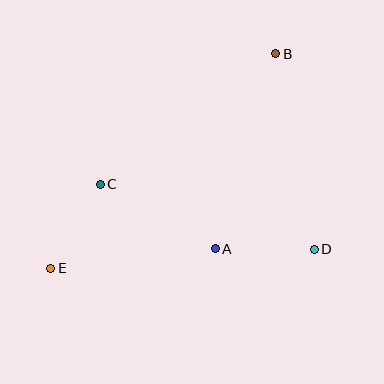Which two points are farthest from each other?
Points B and E are farthest from each other.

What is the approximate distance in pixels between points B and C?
The distance between B and C is approximately 218 pixels.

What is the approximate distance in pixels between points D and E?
The distance between D and E is approximately 264 pixels.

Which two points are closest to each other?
Points C and E are closest to each other.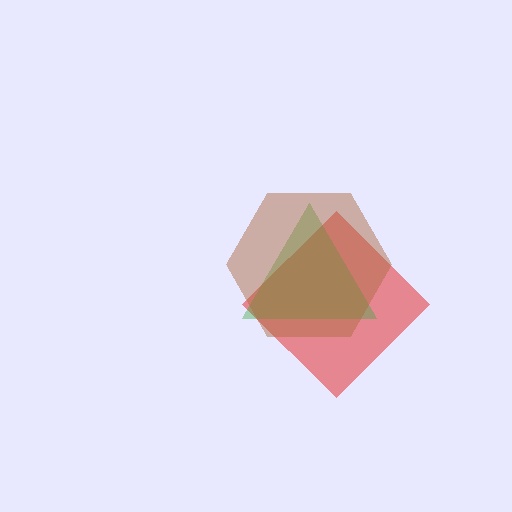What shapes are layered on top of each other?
The layered shapes are: a red diamond, a green triangle, a brown hexagon.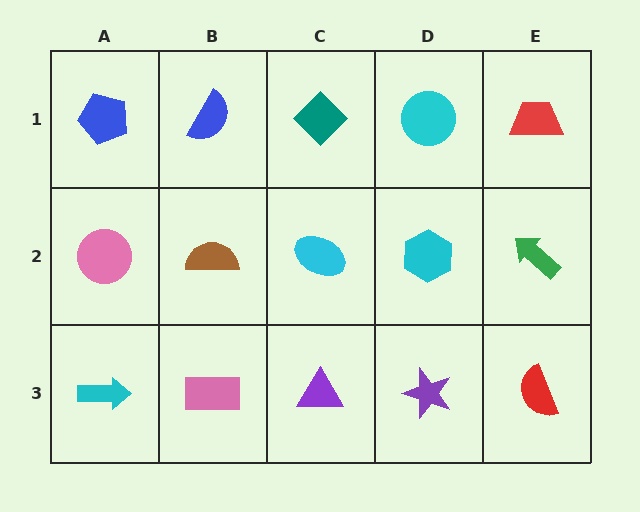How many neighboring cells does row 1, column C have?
3.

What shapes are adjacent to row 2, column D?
A cyan circle (row 1, column D), a purple star (row 3, column D), a cyan ellipse (row 2, column C), a green arrow (row 2, column E).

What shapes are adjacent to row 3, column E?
A green arrow (row 2, column E), a purple star (row 3, column D).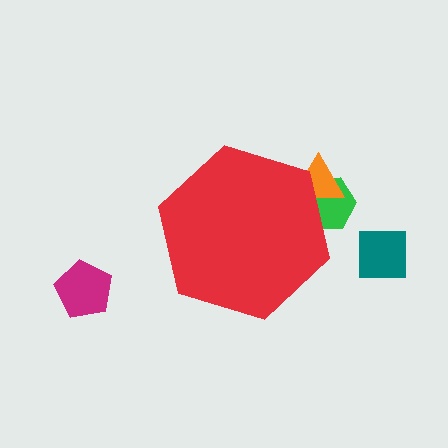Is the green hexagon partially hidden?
Yes, the green hexagon is partially hidden behind the red hexagon.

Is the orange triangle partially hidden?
Yes, the orange triangle is partially hidden behind the red hexagon.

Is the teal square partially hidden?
No, the teal square is fully visible.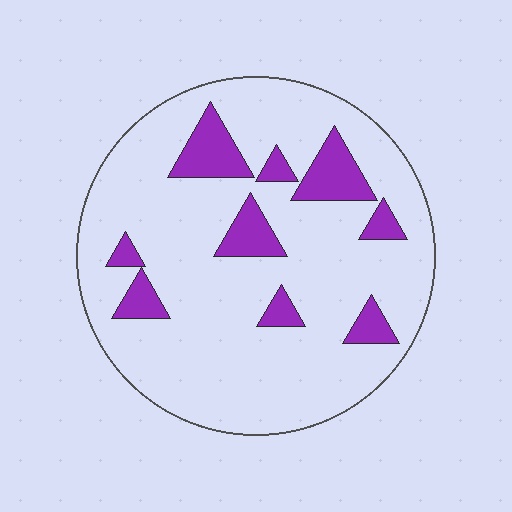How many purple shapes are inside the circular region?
9.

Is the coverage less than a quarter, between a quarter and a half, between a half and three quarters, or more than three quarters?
Less than a quarter.